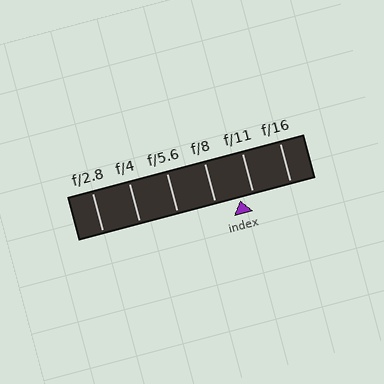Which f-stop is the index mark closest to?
The index mark is closest to f/11.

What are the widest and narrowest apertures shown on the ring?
The widest aperture shown is f/2.8 and the narrowest is f/16.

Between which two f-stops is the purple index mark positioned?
The index mark is between f/8 and f/11.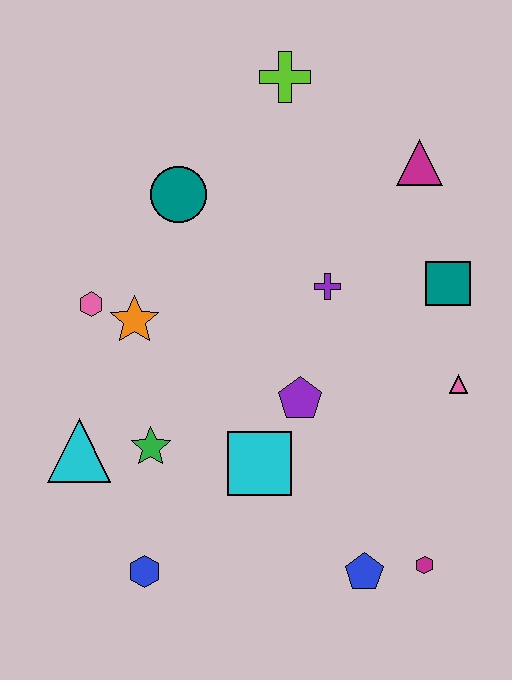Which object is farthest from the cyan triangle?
The magenta triangle is farthest from the cyan triangle.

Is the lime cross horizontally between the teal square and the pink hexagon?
Yes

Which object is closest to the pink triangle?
The teal square is closest to the pink triangle.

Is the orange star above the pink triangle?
Yes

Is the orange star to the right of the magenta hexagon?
No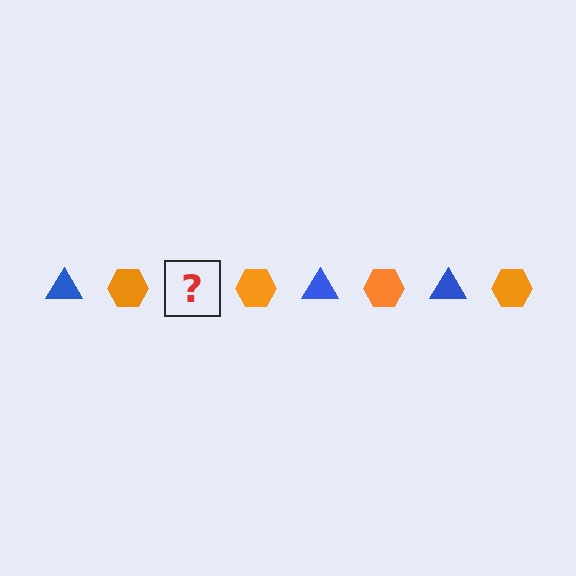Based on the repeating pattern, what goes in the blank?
The blank should be a blue triangle.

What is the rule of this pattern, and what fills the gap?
The rule is that the pattern alternates between blue triangle and orange hexagon. The gap should be filled with a blue triangle.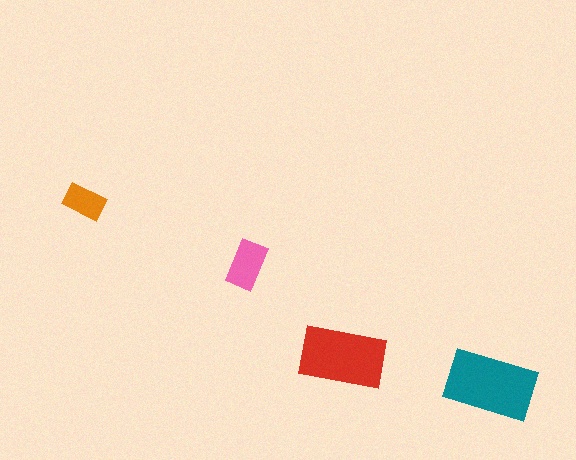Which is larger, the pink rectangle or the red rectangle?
The red one.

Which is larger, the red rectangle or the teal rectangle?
The teal one.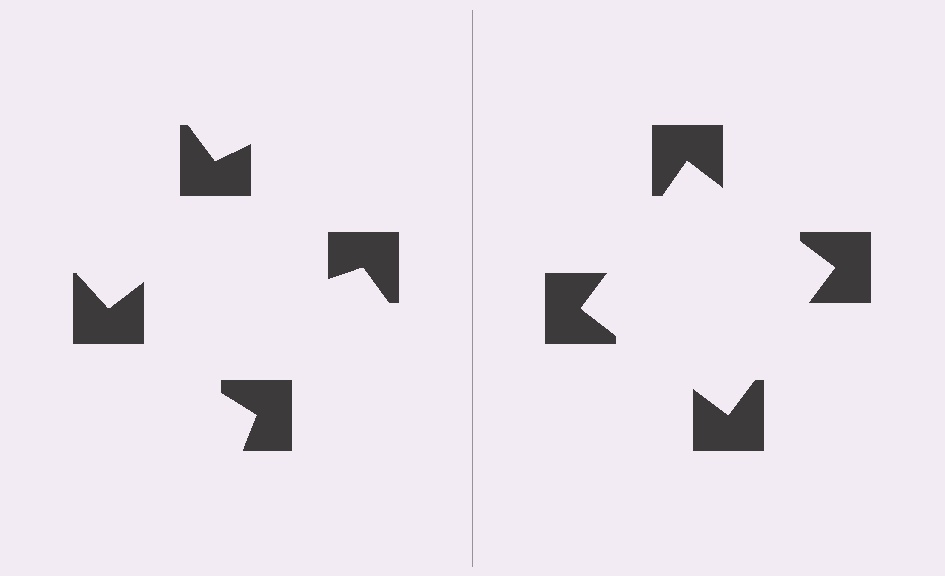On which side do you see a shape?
An illusory square appears on the right side. On the left side the wedge cuts are rotated, so no coherent shape forms.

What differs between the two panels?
The notched squares are positioned identically on both sides; only the wedge orientations differ. On the right they align to a square; on the left they are misaligned.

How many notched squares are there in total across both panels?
8 — 4 on each side.